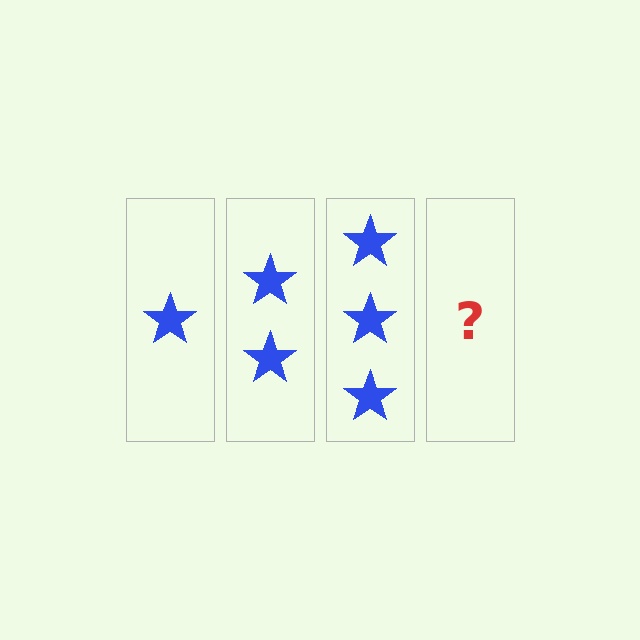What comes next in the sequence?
The next element should be 4 stars.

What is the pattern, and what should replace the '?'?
The pattern is that each step adds one more star. The '?' should be 4 stars.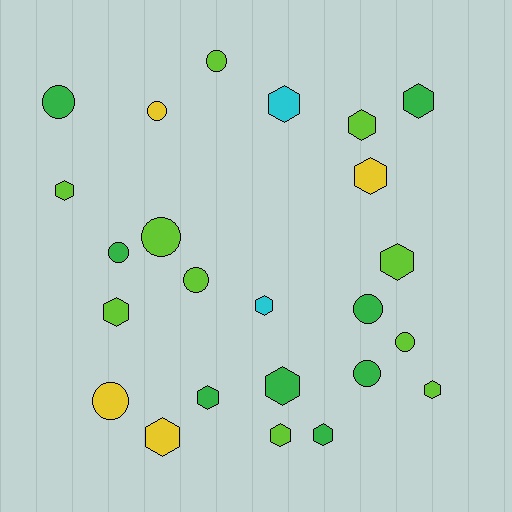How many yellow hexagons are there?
There are 2 yellow hexagons.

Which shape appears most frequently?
Hexagon, with 14 objects.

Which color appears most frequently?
Lime, with 10 objects.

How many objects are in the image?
There are 24 objects.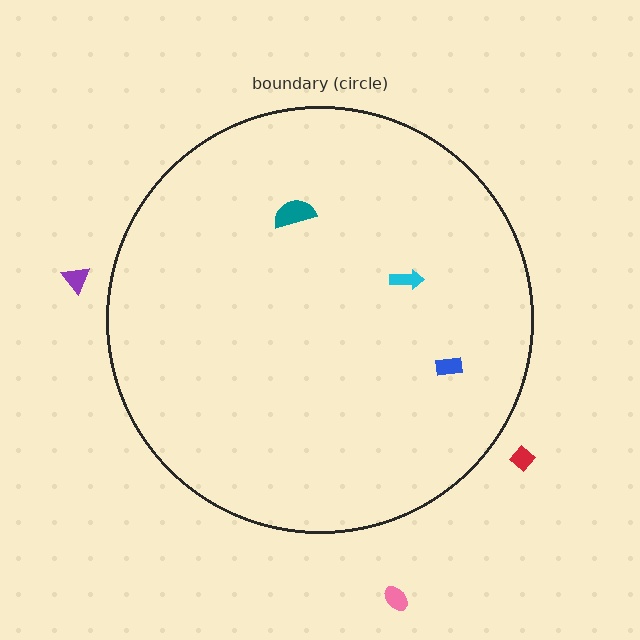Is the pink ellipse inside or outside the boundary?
Outside.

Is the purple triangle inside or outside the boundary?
Outside.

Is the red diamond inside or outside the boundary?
Outside.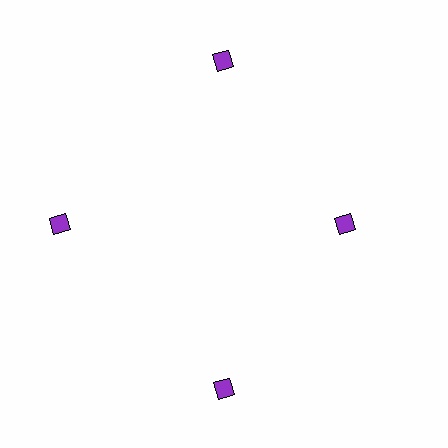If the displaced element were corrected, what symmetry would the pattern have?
It would have 4-fold rotational symmetry — the pattern would map onto itself every 90 degrees.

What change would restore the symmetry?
The symmetry would be restored by moving it outward, back onto the ring so that all 4 diamonds sit at equal angles and equal distance from the center.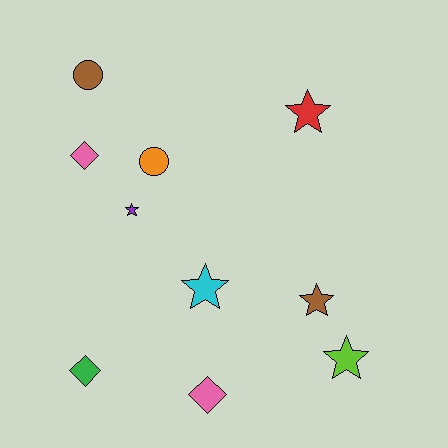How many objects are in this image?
There are 10 objects.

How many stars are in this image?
There are 5 stars.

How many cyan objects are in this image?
There is 1 cyan object.